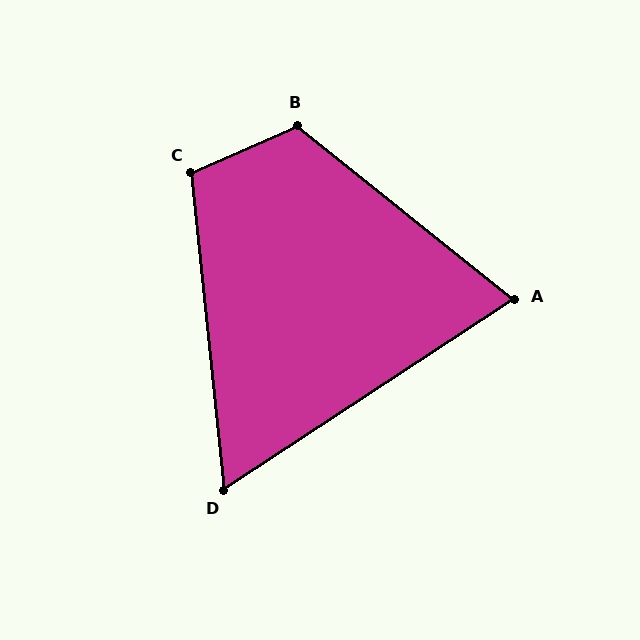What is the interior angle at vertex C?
Approximately 108 degrees (obtuse).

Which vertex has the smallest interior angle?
D, at approximately 63 degrees.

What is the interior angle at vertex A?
Approximately 72 degrees (acute).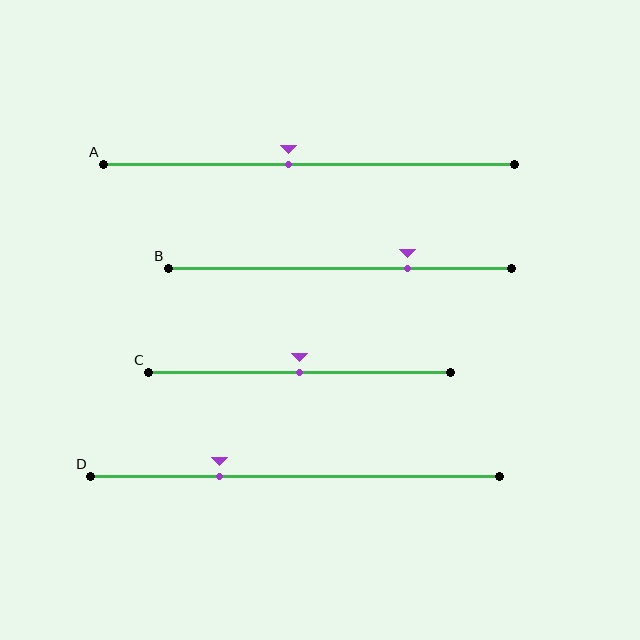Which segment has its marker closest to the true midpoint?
Segment C has its marker closest to the true midpoint.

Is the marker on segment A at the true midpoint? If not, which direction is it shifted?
No, the marker on segment A is shifted to the left by about 5% of the segment length.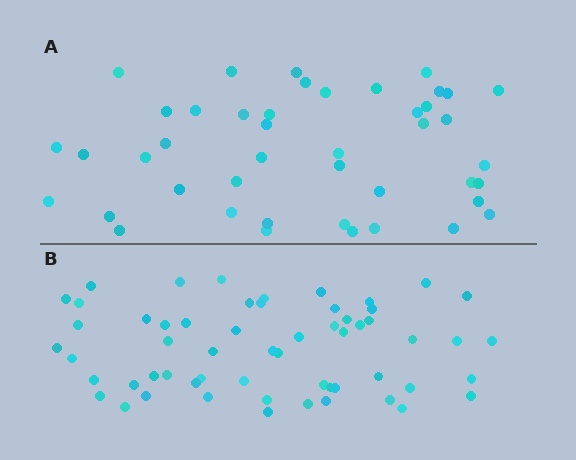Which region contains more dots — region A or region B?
Region B (the bottom region) has more dots.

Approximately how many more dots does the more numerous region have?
Region B has approximately 15 more dots than region A.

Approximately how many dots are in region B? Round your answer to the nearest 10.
About 60 dots. (The exact count is 58, which rounds to 60.)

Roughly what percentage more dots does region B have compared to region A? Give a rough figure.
About 30% more.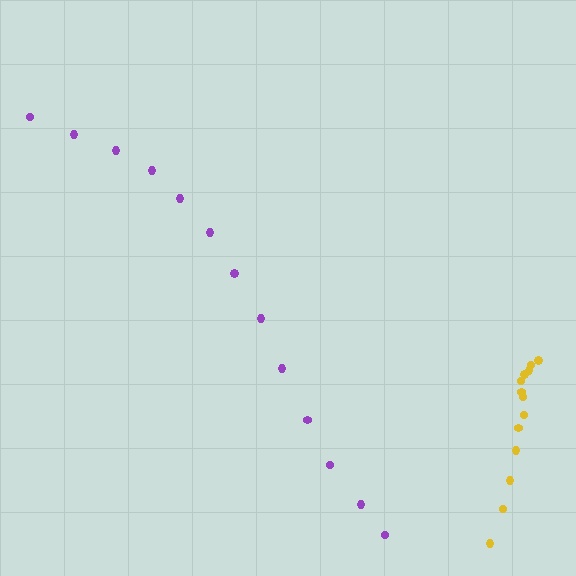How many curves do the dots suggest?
There are 2 distinct paths.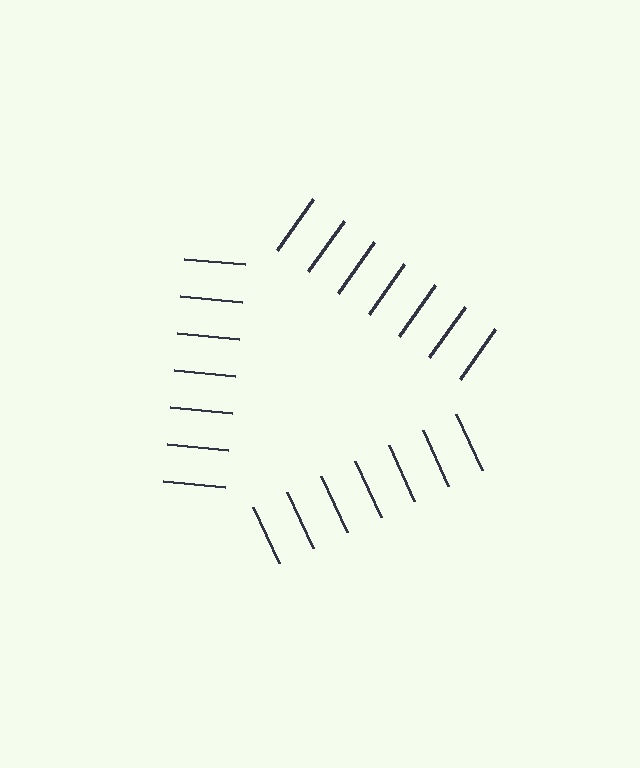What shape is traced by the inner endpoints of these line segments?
An illusory triangle — the line segments terminate on its edges but no continuous stroke is drawn.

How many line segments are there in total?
21 — 7 along each of the 3 edges.